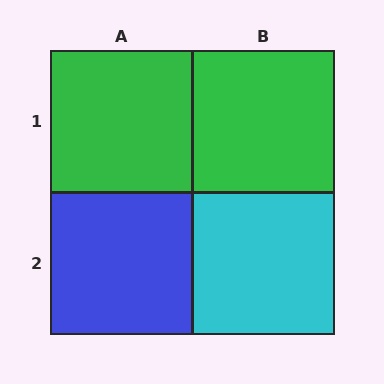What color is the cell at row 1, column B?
Green.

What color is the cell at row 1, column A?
Green.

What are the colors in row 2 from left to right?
Blue, cyan.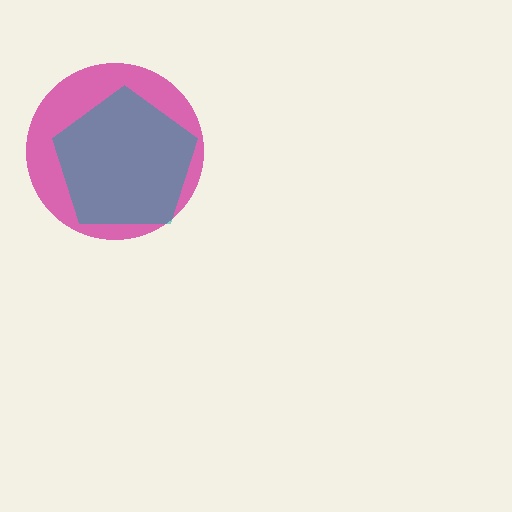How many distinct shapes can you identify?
There are 2 distinct shapes: a magenta circle, a teal pentagon.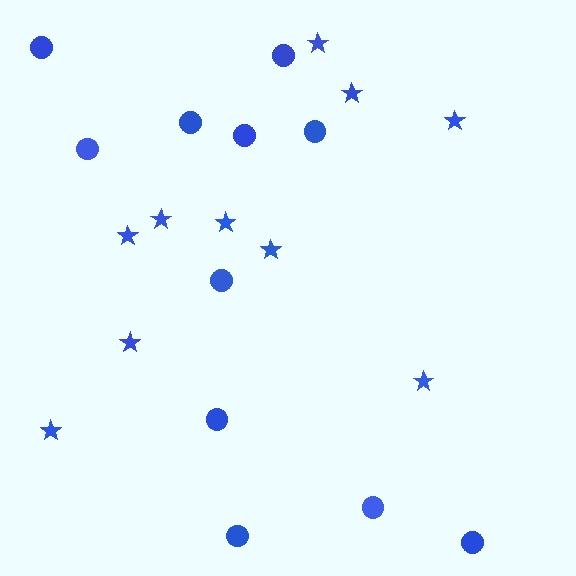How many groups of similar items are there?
There are 2 groups: one group of circles (11) and one group of stars (10).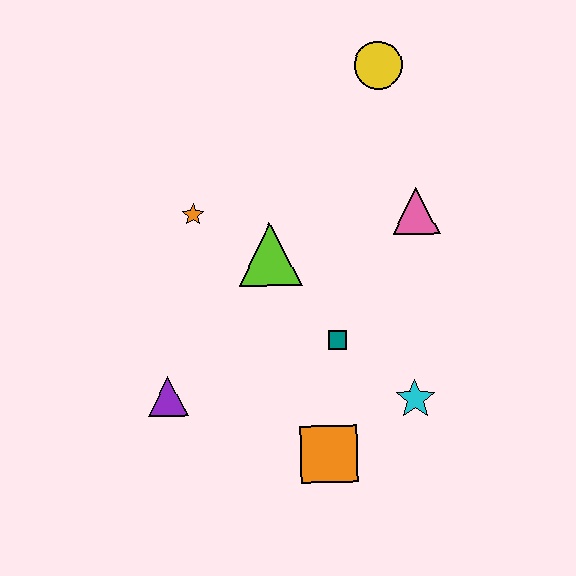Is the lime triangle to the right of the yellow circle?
No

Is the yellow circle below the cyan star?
No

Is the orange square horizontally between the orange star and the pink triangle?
Yes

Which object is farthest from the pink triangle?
The purple triangle is farthest from the pink triangle.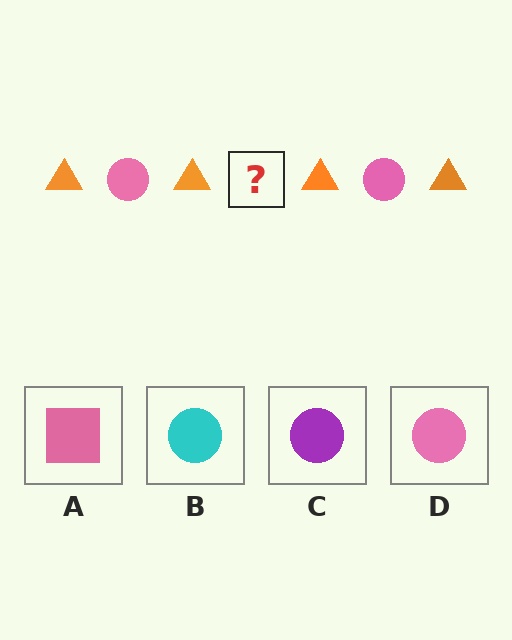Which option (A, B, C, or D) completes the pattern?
D.